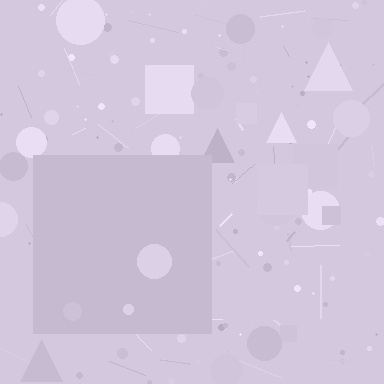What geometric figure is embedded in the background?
A square is embedded in the background.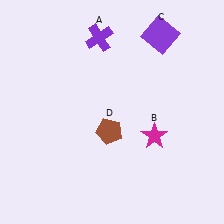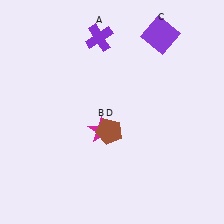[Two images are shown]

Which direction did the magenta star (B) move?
The magenta star (B) moved left.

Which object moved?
The magenta star (B) moved left.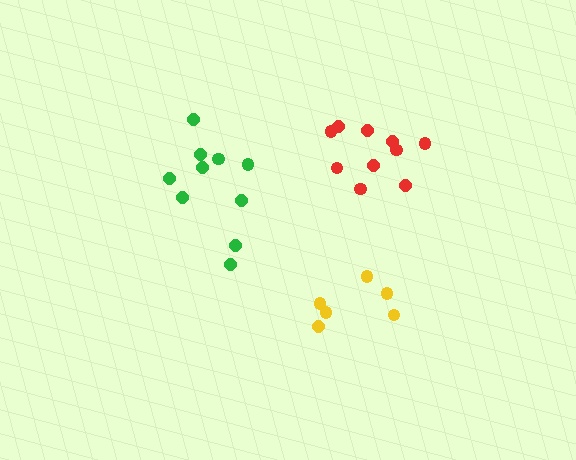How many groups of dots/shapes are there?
There are 3 groups.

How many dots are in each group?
Group 1: 10 dots, Group 2: 10 dots, Group 3: 6 dots (26 total).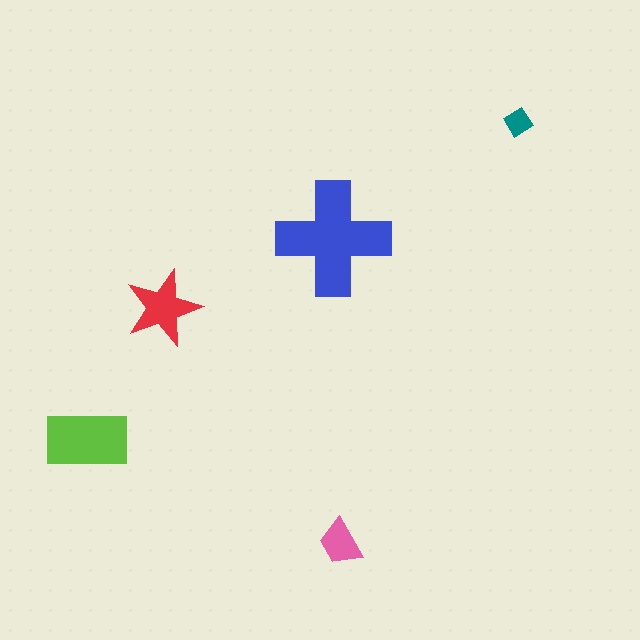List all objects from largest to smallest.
The blue cross, the lime rectangle, the red star, the pink trapezoid, the teal diamond.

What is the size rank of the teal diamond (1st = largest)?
5th.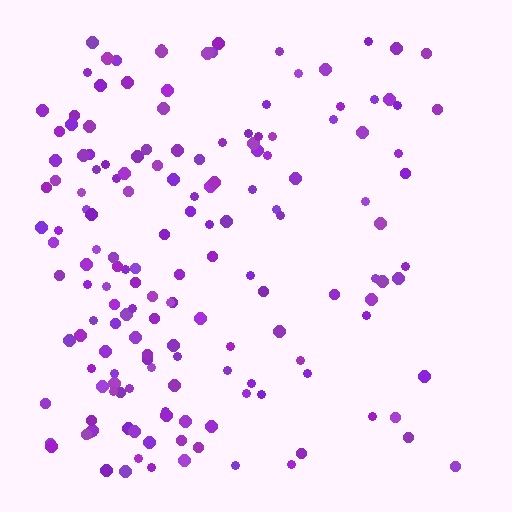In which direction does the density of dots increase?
From right to left, with the left side densest.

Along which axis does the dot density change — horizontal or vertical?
Horizontal.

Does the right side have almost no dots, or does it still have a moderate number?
Still a moderate number, just noticeably fewer than the left.